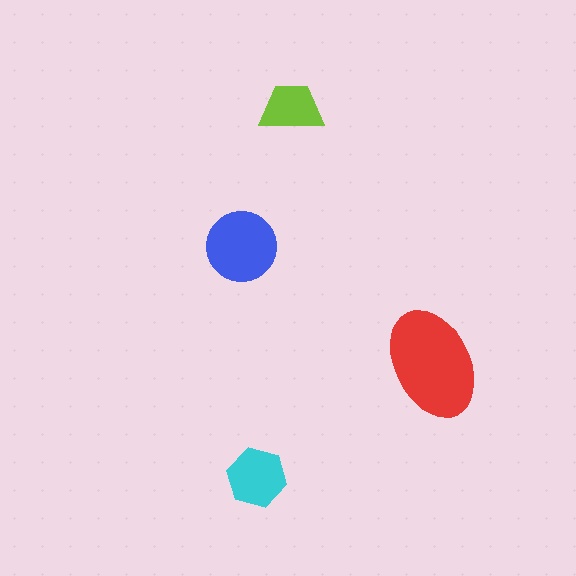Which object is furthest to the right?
The red ellipse is rightmost.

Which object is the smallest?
The lime trapezoid.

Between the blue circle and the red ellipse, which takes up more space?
The red ellipse.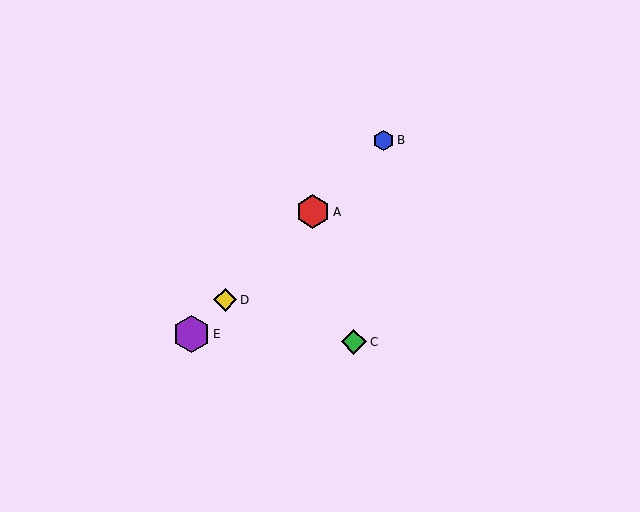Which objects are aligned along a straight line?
Objects A, B, D, E are aligned along a straight line.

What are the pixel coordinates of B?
Object B is at (384, 140).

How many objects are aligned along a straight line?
4 objects (A, B, D, E) are aligned along a straight line.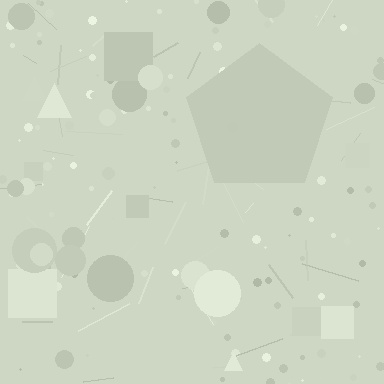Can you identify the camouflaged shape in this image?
The camouflaged shape is a pentagon.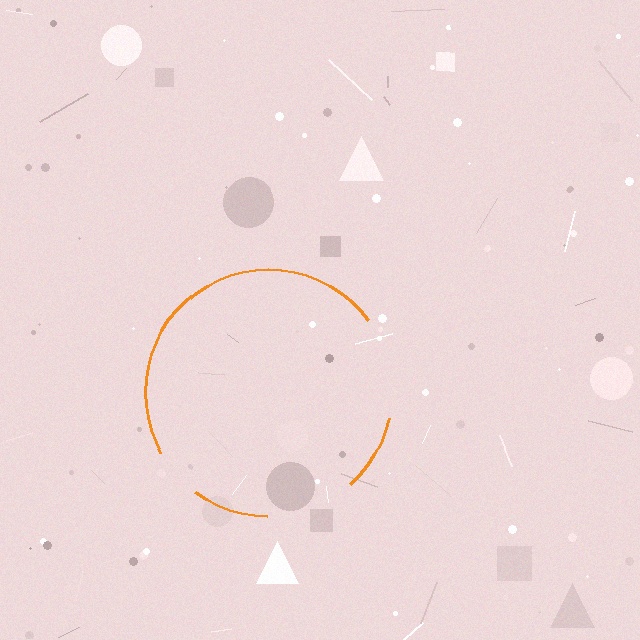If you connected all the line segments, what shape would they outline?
They would outline a circle.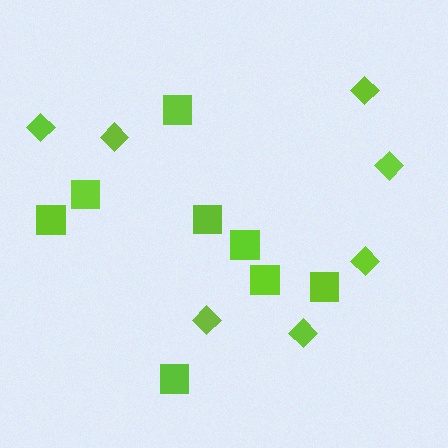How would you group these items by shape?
There are 2 groups: one group of diamonds (7) and one group of squares (8).